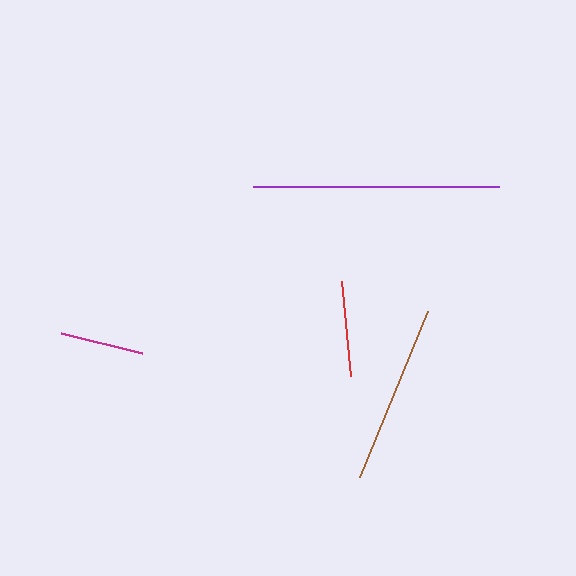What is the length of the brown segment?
The brown segment is approximately 180 pixels long.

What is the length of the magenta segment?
The magenta segment is approximately 84 pixels long.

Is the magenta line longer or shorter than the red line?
The red line is longer than the magenta line.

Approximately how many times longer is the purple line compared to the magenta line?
The purple line is approximately 2.9 times the length of the magenta line.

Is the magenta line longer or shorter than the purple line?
The purple line is longer than the magenta line.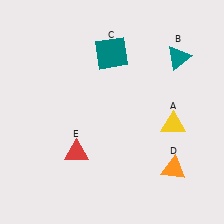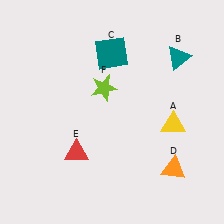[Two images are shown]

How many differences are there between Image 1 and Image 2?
There is 1 difference between the two images.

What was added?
A lime star (F) was added in Image 2.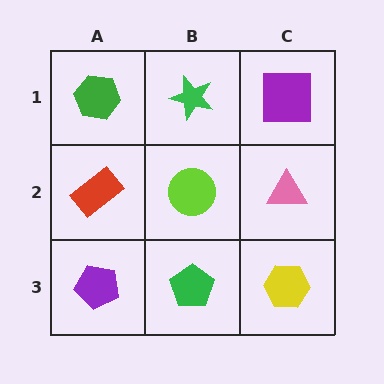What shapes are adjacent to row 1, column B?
A lime circle (row 2, column B), a green hexagon (row 1, column A), a purple square (row 1, column C).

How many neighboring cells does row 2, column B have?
4.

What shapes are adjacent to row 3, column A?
A red rectangle (row 2, column A), a green pentagon (row 3, column B).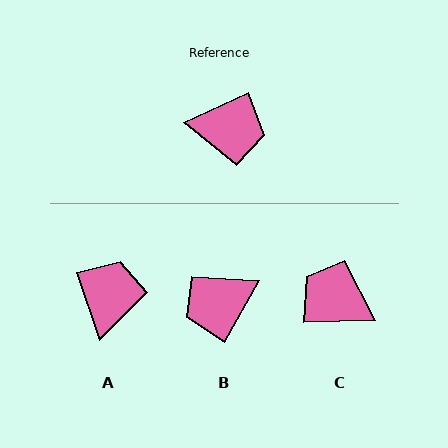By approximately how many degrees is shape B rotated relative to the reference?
Approximately 144 degrees clockwise.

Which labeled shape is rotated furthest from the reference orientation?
C, about 156 degrees away.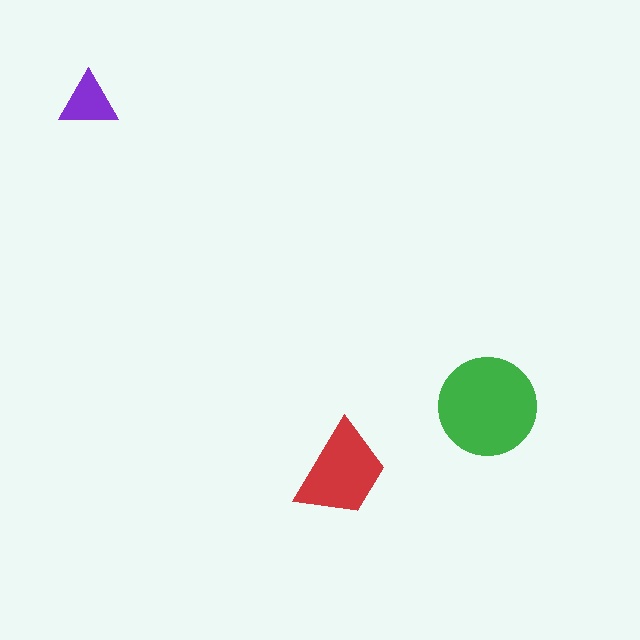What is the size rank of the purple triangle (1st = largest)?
3rd.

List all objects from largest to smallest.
The green circle, the red trapezoid, the purple triangle.